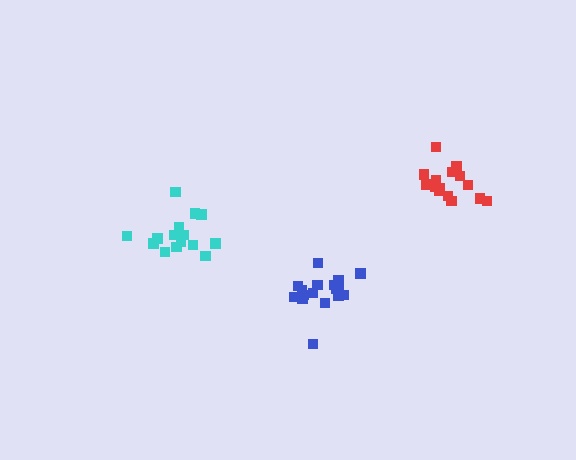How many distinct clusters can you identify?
There are 3 distinct clusters.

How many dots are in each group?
Group 1: 15 dots, Group 2: 15 dots, Group 3: 18 dots (48 total).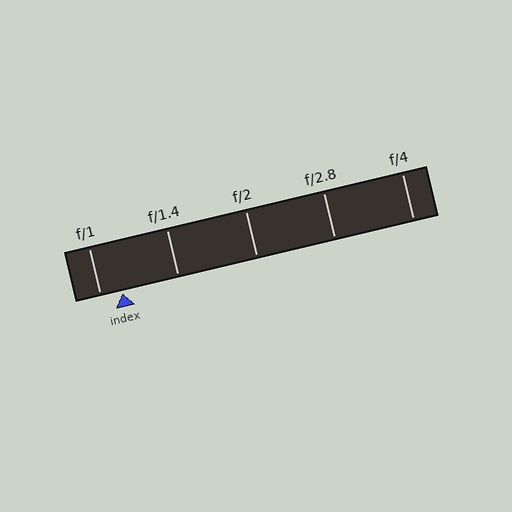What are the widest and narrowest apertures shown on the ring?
The widest aperture shown is f/1 and the narrowest is f/4.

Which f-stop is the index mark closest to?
The index mark is closest to f/1.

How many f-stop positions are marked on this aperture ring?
There are 5 f-stop positions marked.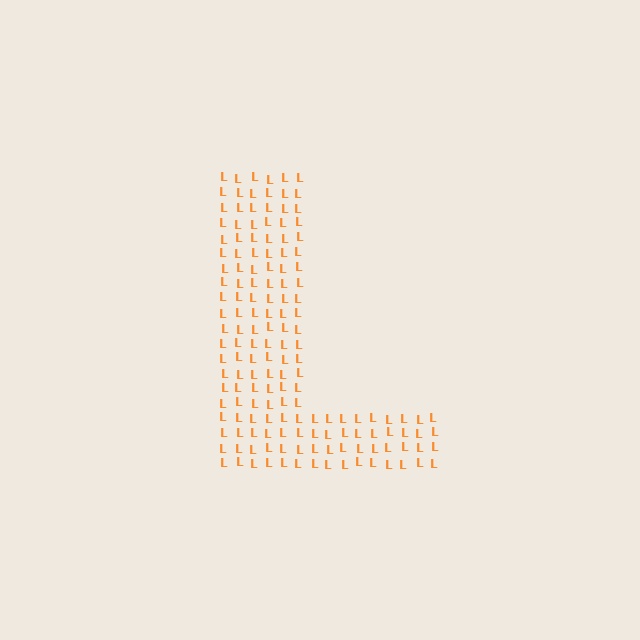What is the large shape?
The large shape is the letter L.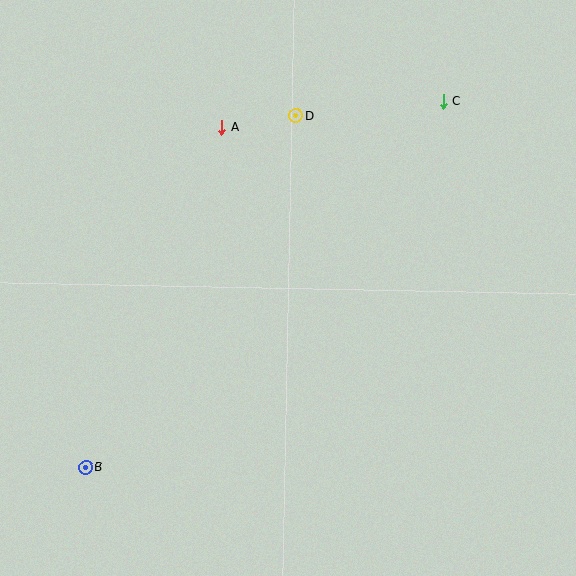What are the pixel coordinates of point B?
Point B is at (86, 467).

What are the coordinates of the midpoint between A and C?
The midpoint between A and C is at (332, 114).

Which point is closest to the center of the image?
Point D at (296, 116) is closest to the center.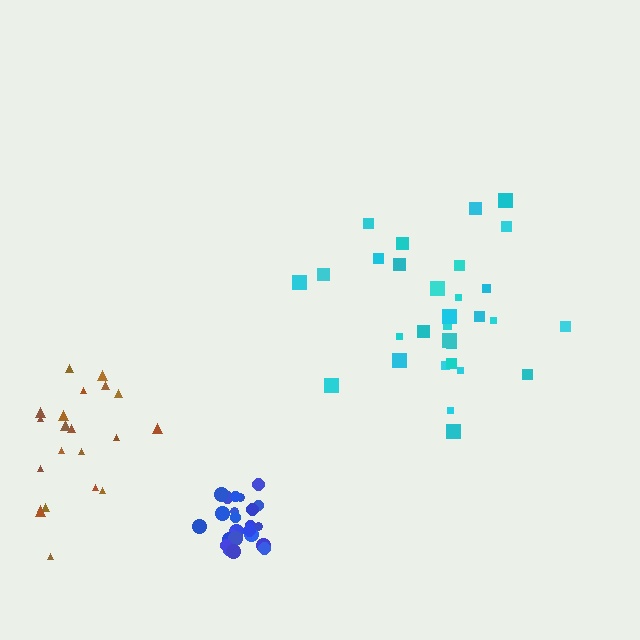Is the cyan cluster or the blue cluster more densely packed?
Blue.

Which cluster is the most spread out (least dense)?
Brown.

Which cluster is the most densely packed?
Blue.